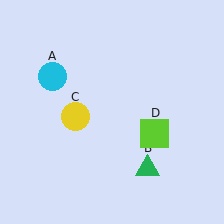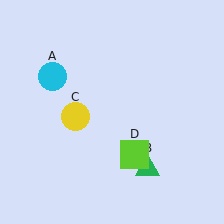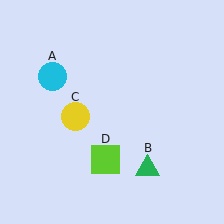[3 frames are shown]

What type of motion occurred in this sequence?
The lime square (object D) rotated clockwise around the center of the scene.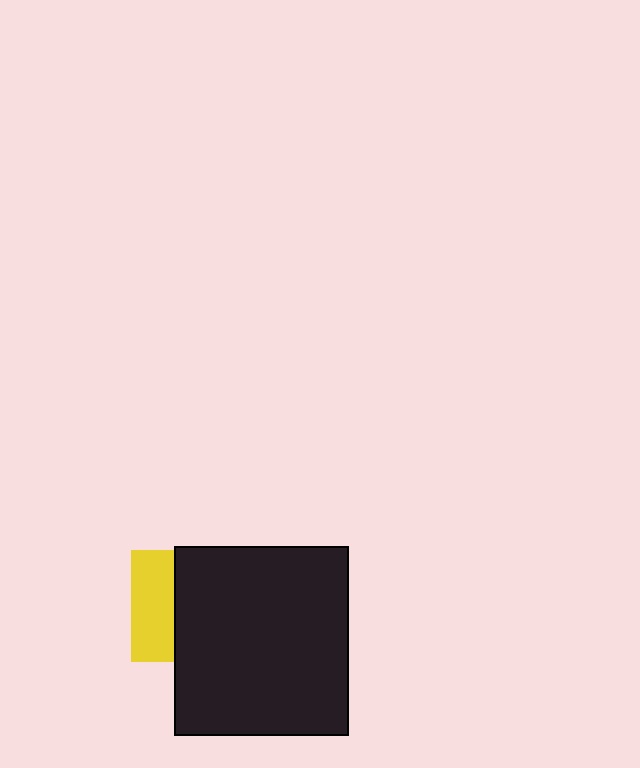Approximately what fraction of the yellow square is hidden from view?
Roughly 62% of the yellow square is hidden behind the black rectangle.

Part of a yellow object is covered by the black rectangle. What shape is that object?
It is a square.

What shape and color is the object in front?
The object in front is a black rectangle.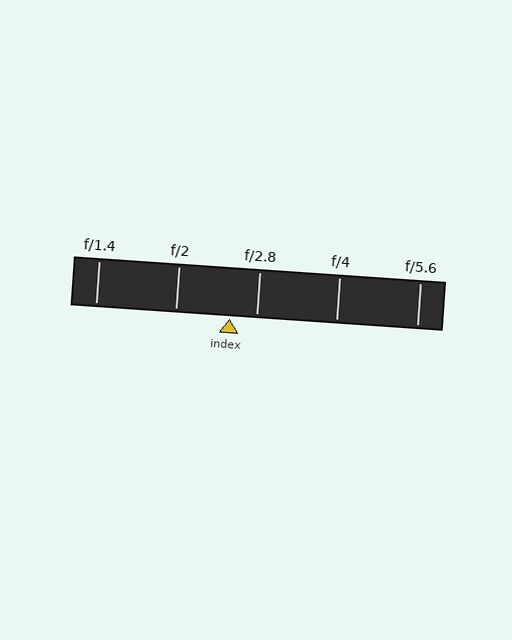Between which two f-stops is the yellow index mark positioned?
The index mark is between f/2 and f/2.8.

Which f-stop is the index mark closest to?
The index mark is closest to f/2.8.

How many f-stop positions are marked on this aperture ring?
There are 5 f-stop positions marked.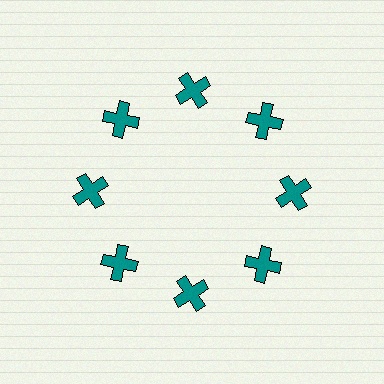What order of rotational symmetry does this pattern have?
This pattern has 8-fold rotational symmetry.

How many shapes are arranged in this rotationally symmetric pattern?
There are 8 shapes, arranged in 8 groups of 1.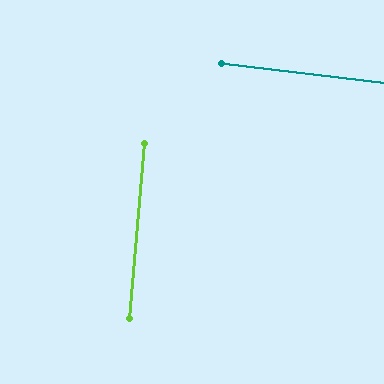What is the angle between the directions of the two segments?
Approximately 88 degrees.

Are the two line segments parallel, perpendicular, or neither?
Perpendicular — they meet at approximately 88°.